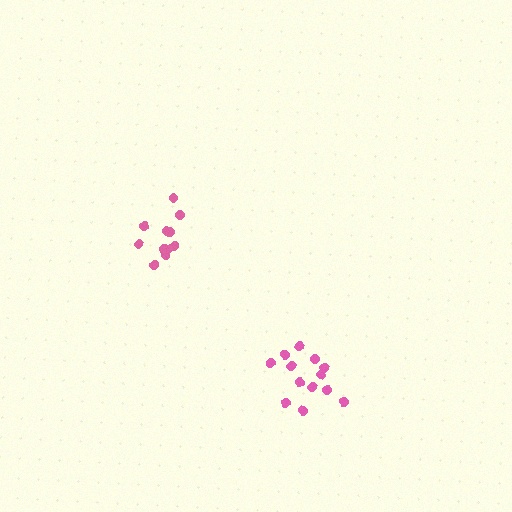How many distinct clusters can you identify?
There are 2 distinct clusters.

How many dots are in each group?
Group 1: 12 dots, Group 2: 13 dots (25 total).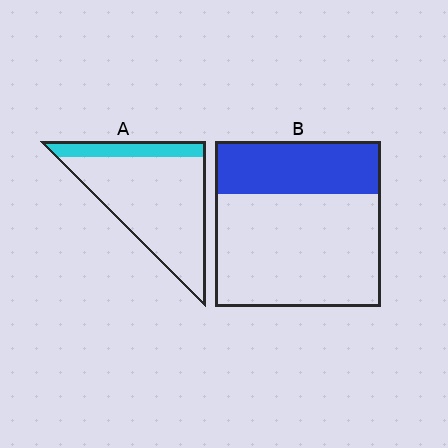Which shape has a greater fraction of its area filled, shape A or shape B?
Shape B.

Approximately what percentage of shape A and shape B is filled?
A is approximately 20% and B is approximately 30%.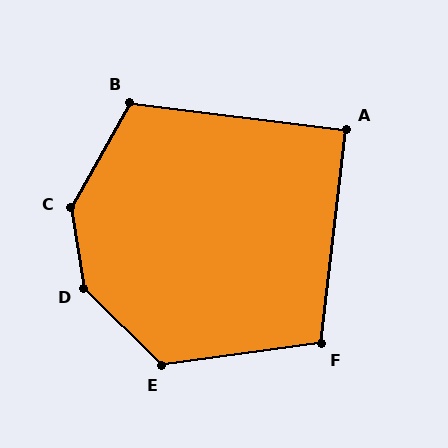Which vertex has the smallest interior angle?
A, at approximately 91 degrees.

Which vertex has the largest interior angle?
D, at approximately 144 degrees.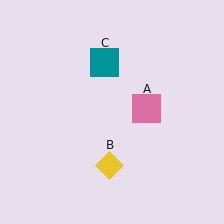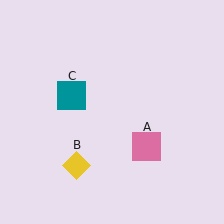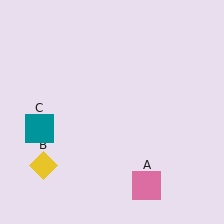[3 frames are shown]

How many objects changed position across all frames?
3 objects changed position: pink square (object A), yellow diamond (object B), teal square (object C).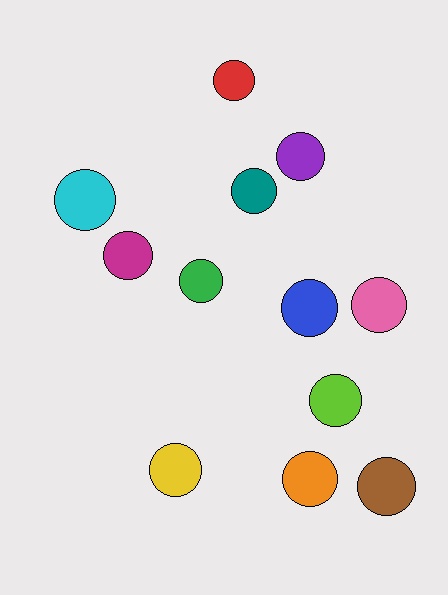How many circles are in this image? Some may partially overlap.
There are 12 circles.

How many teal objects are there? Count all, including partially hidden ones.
There is 1 teal object.